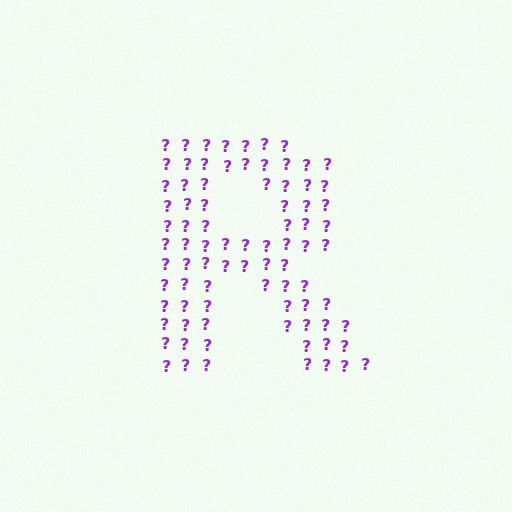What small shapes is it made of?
It is made of small question marks.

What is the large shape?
The large shape is the letter R.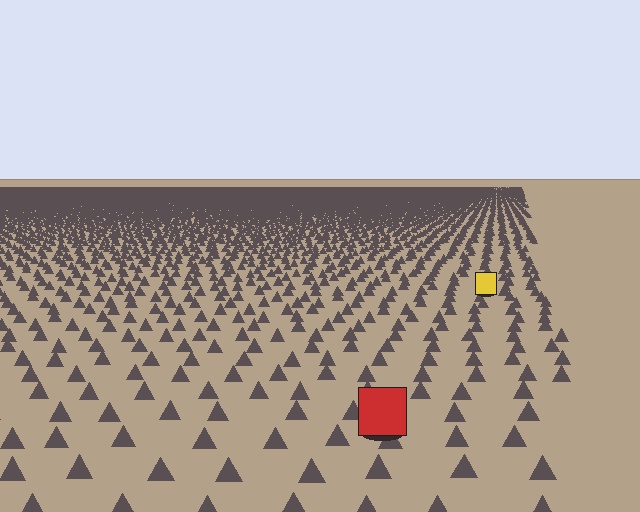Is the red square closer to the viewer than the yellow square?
Yes. The red square is closer — you can tell from the texture gradient: the ground texture is coarser near it.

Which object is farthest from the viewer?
The yellow square is farthest from the viewer. It appears smaller and the ground texture around it is denser.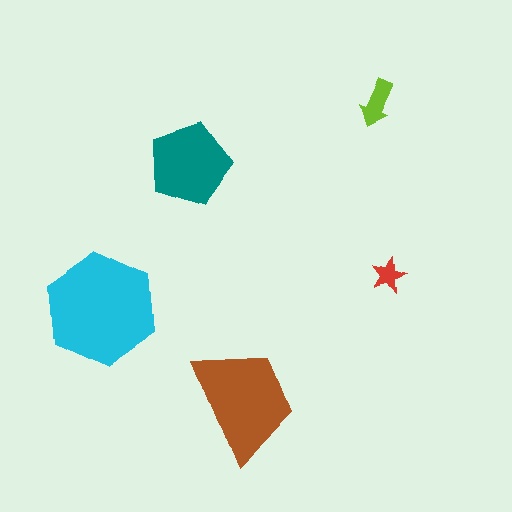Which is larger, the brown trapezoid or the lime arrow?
The brown trapezoid.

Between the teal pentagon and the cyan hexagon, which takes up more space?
The cyan hexagon.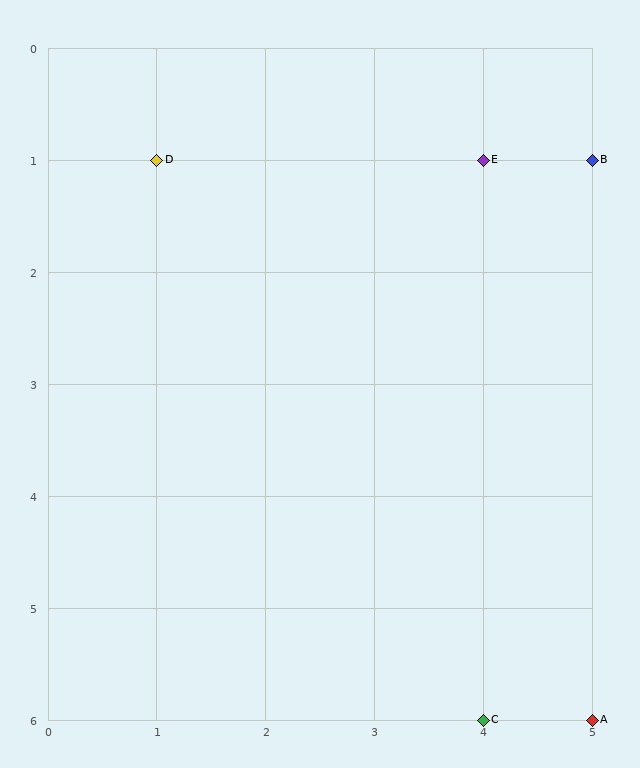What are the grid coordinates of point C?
Point C is at grid coordinates (4, 6).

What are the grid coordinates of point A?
Point A is at grid coordinates (5, 6).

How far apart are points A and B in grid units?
Points A and B are 5 rows apart.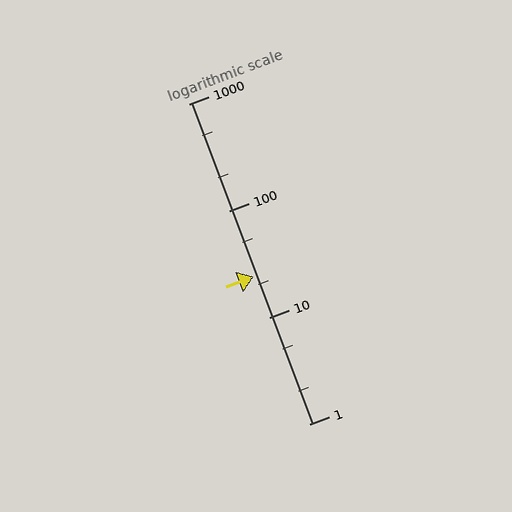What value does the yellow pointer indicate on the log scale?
The pointer indicates approximately 24.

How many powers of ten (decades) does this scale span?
The scale spans 3 decades, from 1 to 1000.